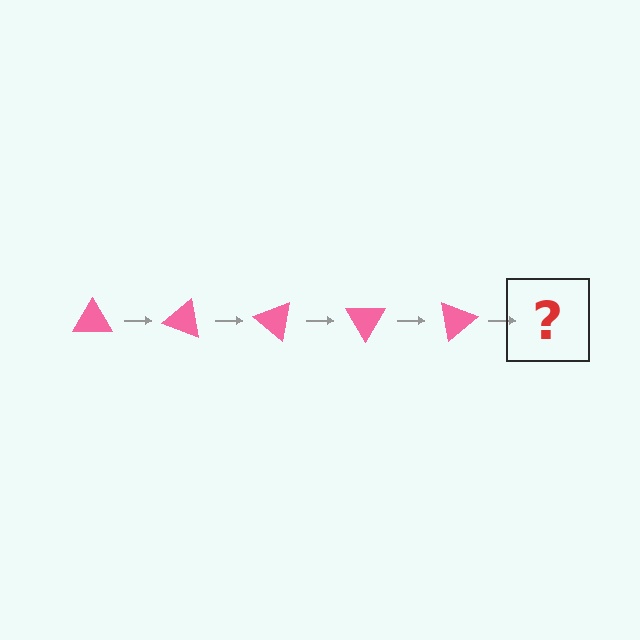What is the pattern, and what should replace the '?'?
The pattern is that the triangle rotates 20 degrees each step. The '?' should be a pink triangle rotated 100 degrees.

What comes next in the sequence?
The next element should be a pink triangle rotated 100 degrees.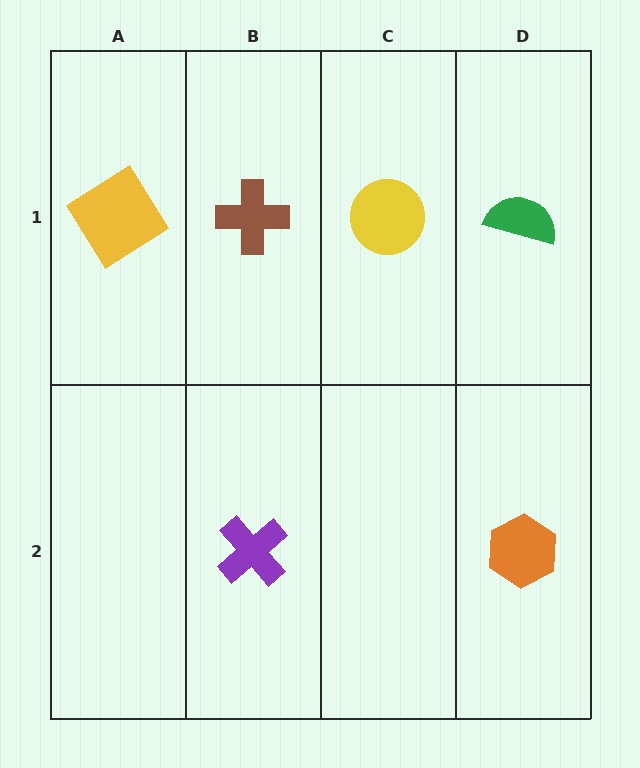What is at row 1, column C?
A yellow circle.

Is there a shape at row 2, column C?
No, that cell is empty.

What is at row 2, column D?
An orange hexagon.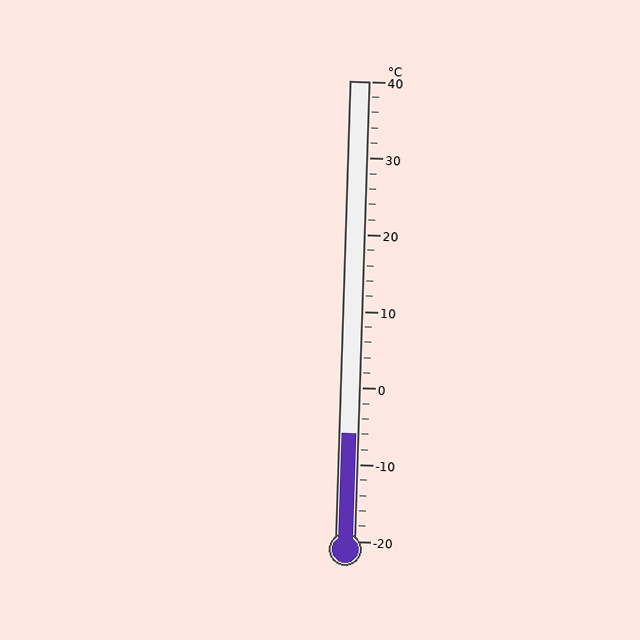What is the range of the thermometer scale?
The thermometer scale ranges from -20°C to 40°C.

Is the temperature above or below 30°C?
The temperature is below 30°C.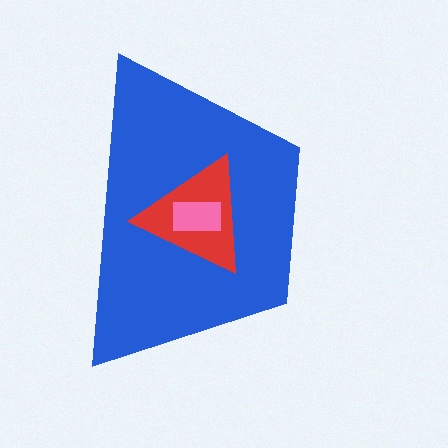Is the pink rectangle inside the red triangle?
Yes.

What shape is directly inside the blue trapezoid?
The red triangle.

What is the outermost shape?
The blue trapezoid.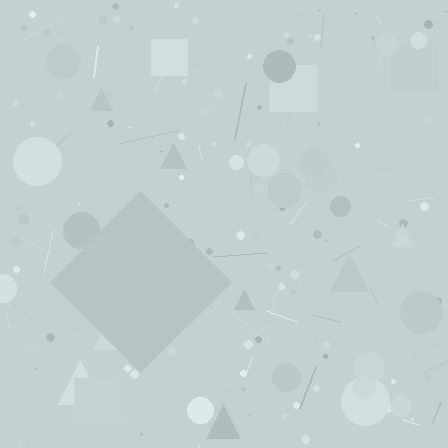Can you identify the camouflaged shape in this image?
The camouflaged shape is a diamond.